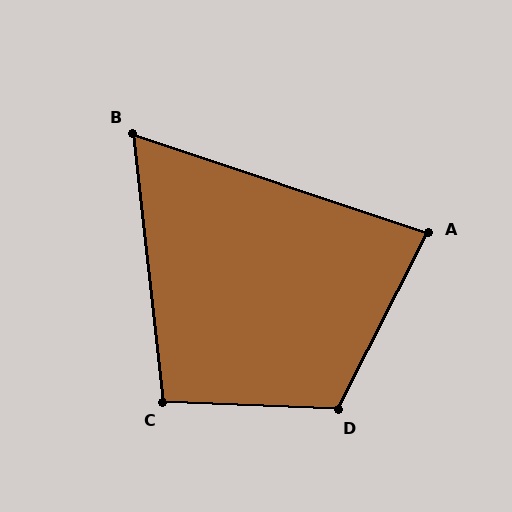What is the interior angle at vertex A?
Approximately 81 degrees (acute).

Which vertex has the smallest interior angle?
B, at approximately 65 degrees.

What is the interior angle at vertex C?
Approximately 99 degrees (obtuse).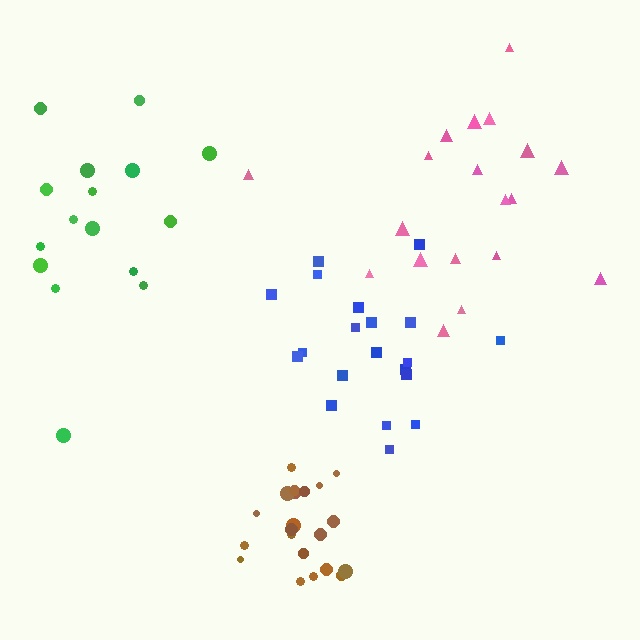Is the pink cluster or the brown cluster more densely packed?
Brown.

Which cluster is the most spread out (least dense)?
Pink.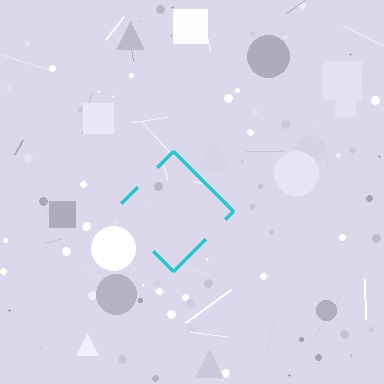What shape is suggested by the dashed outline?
The dashed outline suggests a diamond.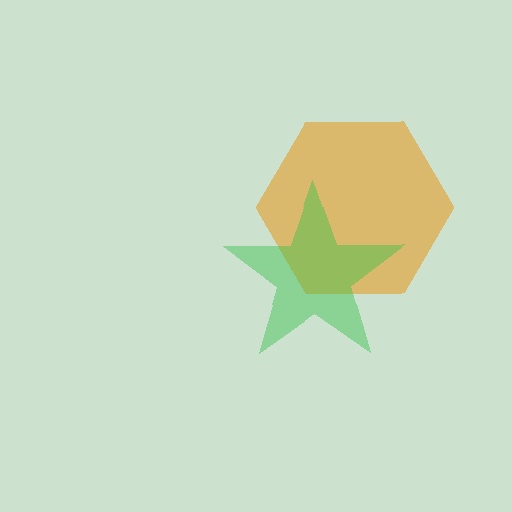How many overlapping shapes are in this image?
There are 2 overlapping shapes in the image.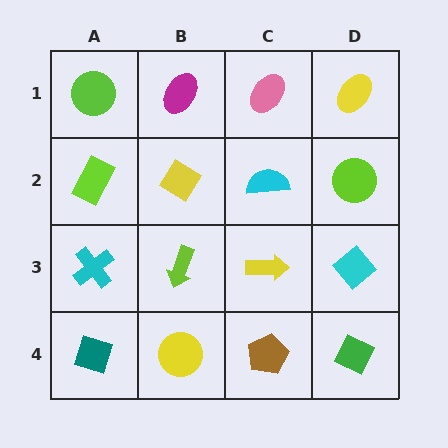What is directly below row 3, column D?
A green diamond.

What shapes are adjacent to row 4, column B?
A lime arrow (row 3, column B), a teal diamond (row 4, column A), a brown pentagon (row 4, column C).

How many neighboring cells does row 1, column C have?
3.